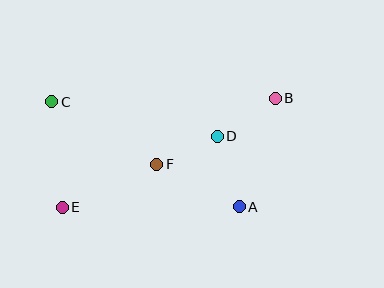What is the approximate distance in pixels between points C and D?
The distance between C and D is approximately 169 pixels.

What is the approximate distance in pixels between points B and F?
The distance between B and F is approximately 136 pixels.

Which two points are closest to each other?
Points D and F are closest to each other.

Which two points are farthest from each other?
Points B and E are farthest from each other.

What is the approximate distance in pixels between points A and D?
The distance between A and D is approximately 74 pixels.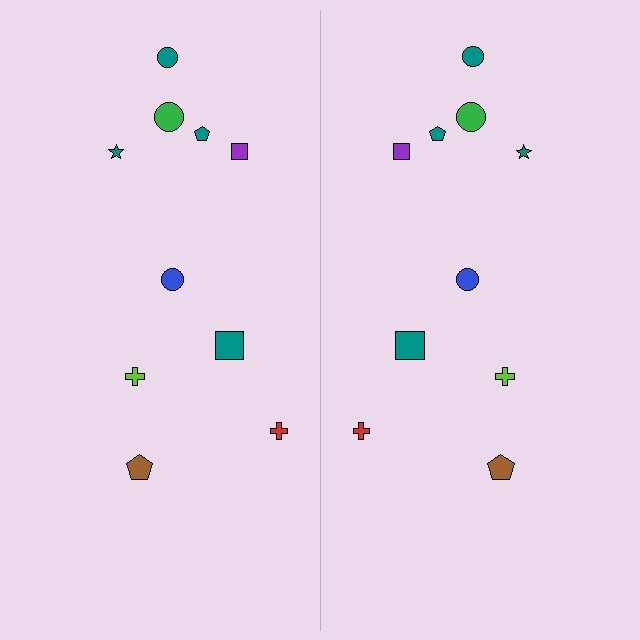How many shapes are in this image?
There are 20 shapes in this image.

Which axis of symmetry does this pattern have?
The pattern has a vertical axis of symmetry running through the center of the image.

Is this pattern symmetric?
Yes, this pattern has bilateral (reflection) symmetry.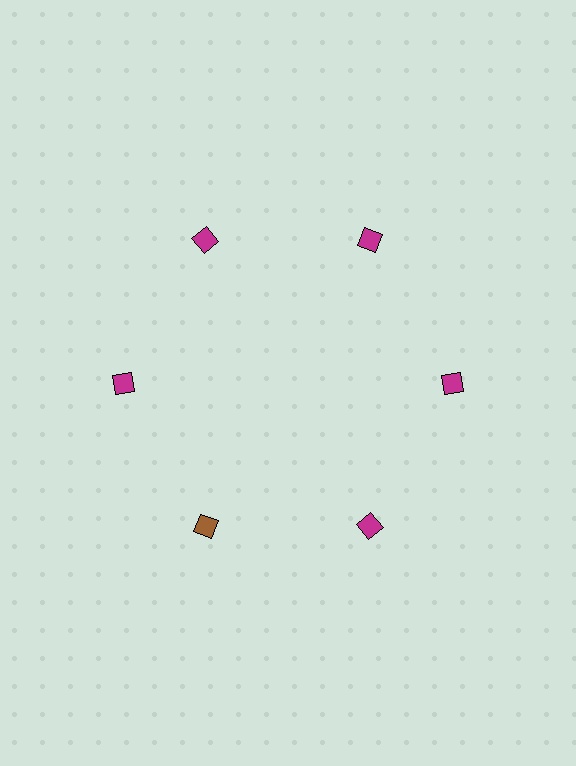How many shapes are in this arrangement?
There are 6 shapes arranged in a ring pattern.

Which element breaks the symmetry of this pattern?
The brown diamond at roughly the 7 o'clock position breaks the symmetry. All other shapes are magenta diamonds.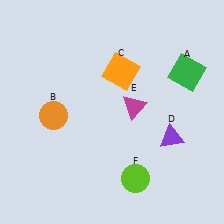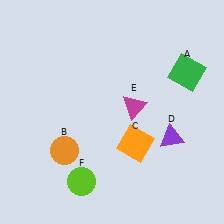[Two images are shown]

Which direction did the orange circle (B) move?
The orange circle (B) moved down.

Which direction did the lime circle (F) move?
The lime circle (F) moved left.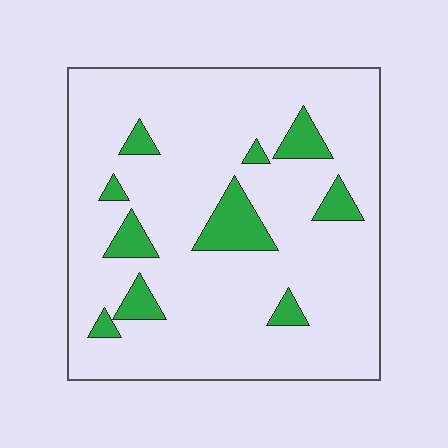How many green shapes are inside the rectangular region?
10.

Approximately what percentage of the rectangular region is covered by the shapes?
Approximately 10%.